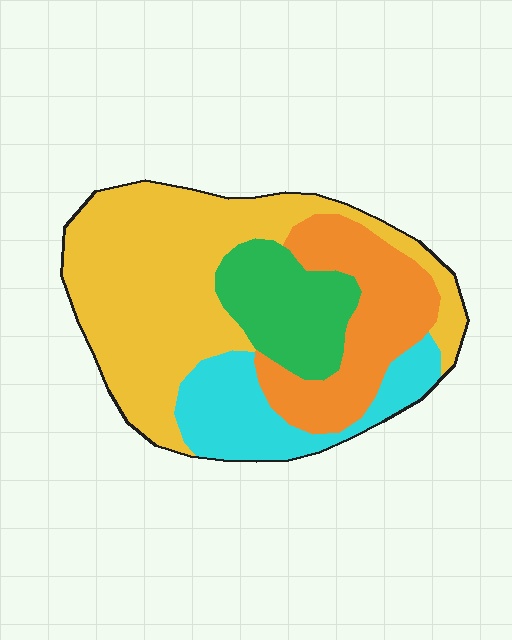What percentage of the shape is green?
Green takes up less than a sixth of the shape.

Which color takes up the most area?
Yellow, at roughly 45%.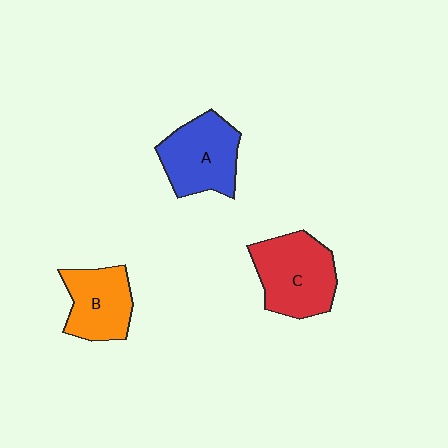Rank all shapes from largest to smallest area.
From largest to smallest: C (red), A (blue), B (orange).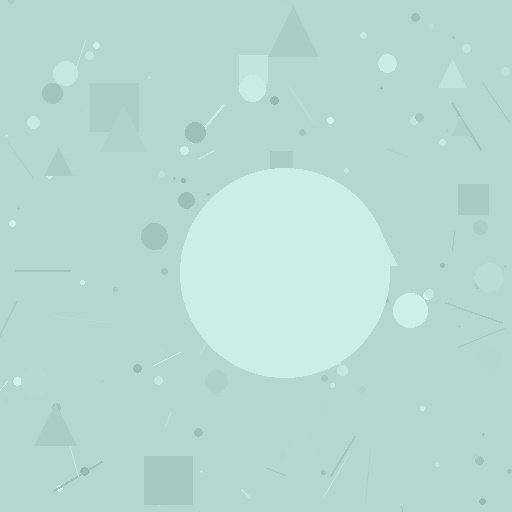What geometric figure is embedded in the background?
A circle is embedded in the background.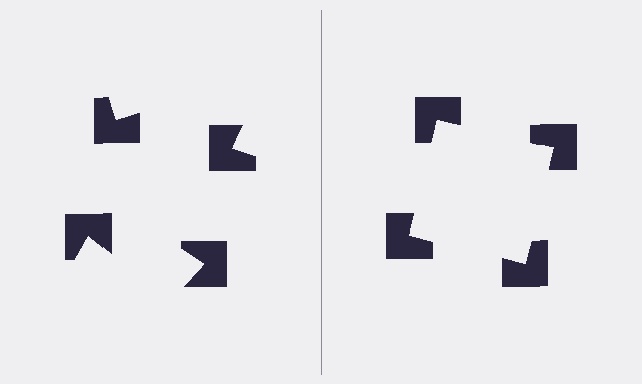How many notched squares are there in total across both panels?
8 — 4 on each side.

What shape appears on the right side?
An illusory square.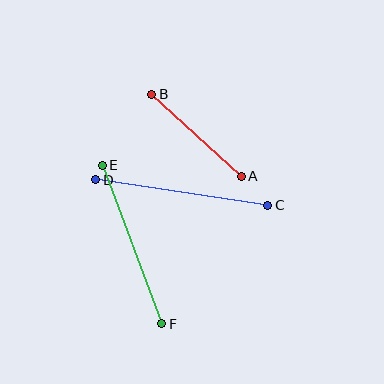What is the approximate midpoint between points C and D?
The midpoint is at approximately (182, 192) pixels.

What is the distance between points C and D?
The distance is approximately 174 pixels.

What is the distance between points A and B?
The distance is approximately 122 pixels.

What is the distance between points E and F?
The distance is approximately 169 pixels.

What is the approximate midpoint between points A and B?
The midpoint is at approximately (197, 135) pixels.